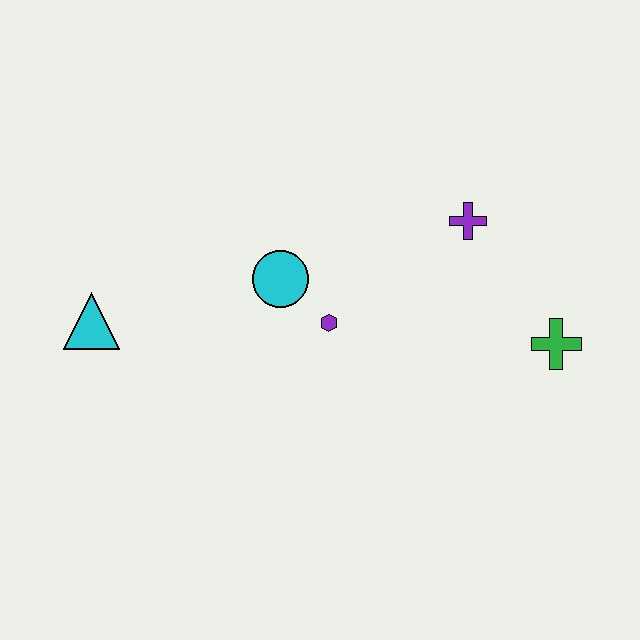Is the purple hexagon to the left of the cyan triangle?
No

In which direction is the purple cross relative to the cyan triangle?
The purple cross is to the right of the cyan triangle.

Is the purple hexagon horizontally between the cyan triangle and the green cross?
Yes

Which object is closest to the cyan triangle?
The cyan circle is closest to the cyan triangle.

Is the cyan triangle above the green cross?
Yes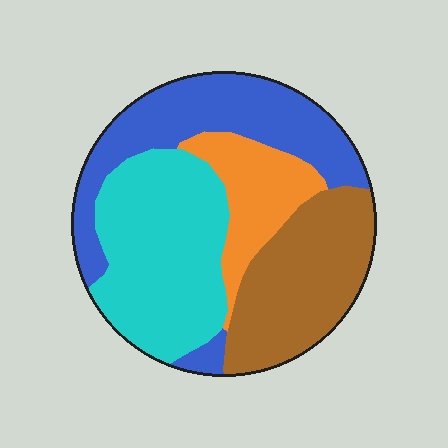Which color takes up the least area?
Orange, at roughly 15%.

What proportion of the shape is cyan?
Cyan takes up between a sixth and a third of the shape.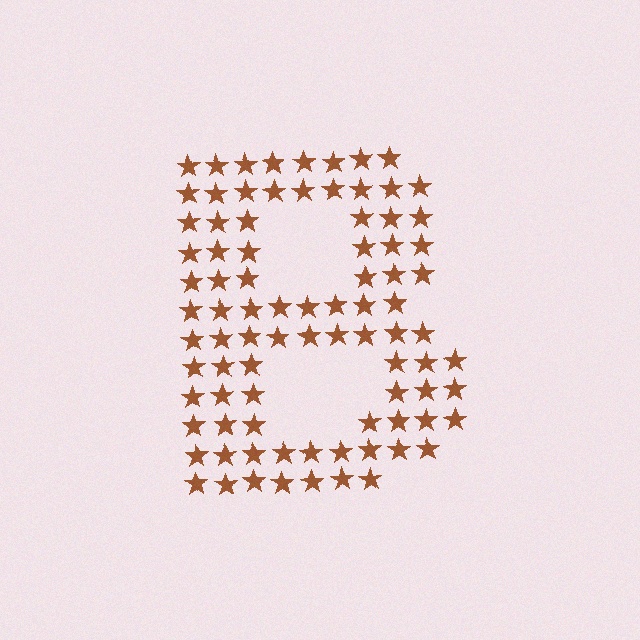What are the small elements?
The small elements are stars.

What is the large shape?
The large shape is the letter B.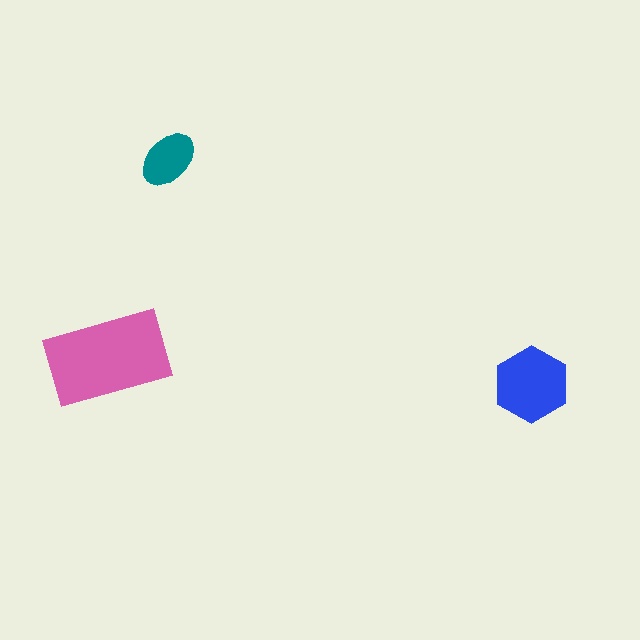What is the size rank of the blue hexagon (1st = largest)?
2nd.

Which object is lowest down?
The blue hexagon is bottommost.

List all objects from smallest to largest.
The teal ellipse, the blue hexagon, the pink rectangle.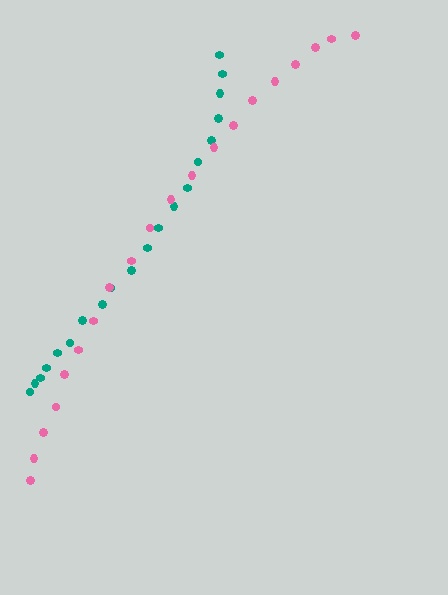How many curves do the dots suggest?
There are 2 distinct paths.